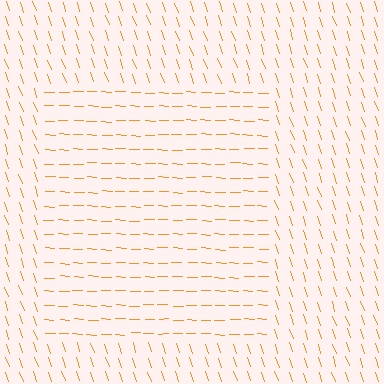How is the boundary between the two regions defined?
The boundary is defined purely by a change in line orientation (approximately 69 degrees difference). All lines are the same color and thickness.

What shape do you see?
I see a rectangle.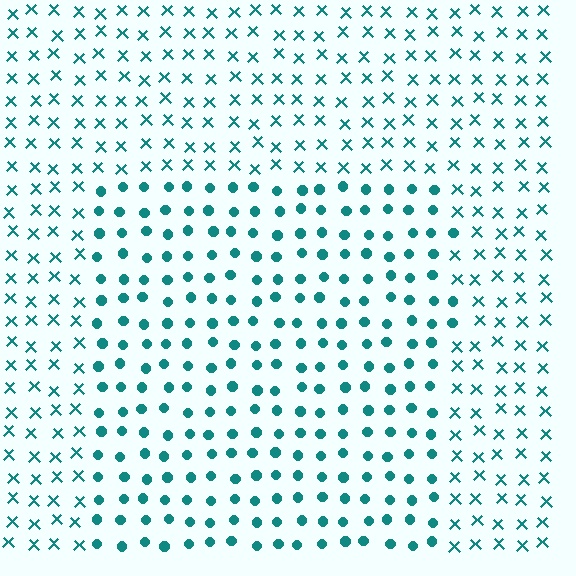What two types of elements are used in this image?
The image uses circles inside the rectangle region and X marks outside it.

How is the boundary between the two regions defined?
The boundary is defined by a change in element shape: circles inside vs. X marks outside. All elements share the same color and spacing.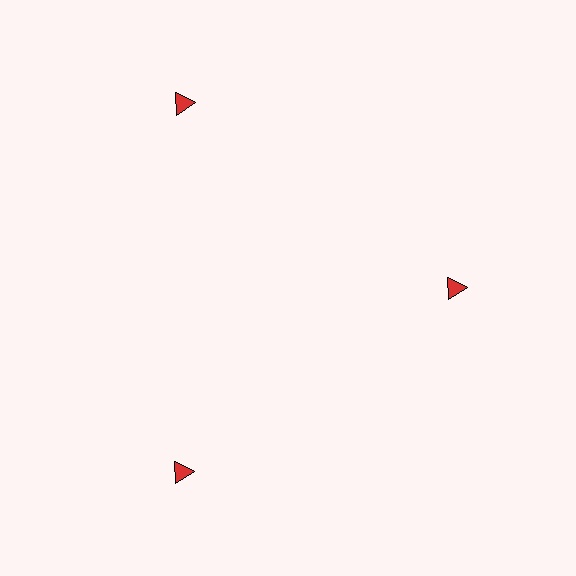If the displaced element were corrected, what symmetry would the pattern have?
It would have 3-fold rotational symmetry — the pattern would map onto itself every 120 degrees.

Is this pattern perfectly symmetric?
No. The 3 red triangles are arranged in a ring, but one element near the 3 o'clock position is pulled inward toward the center, breaking the 3-fold rotational symmetry.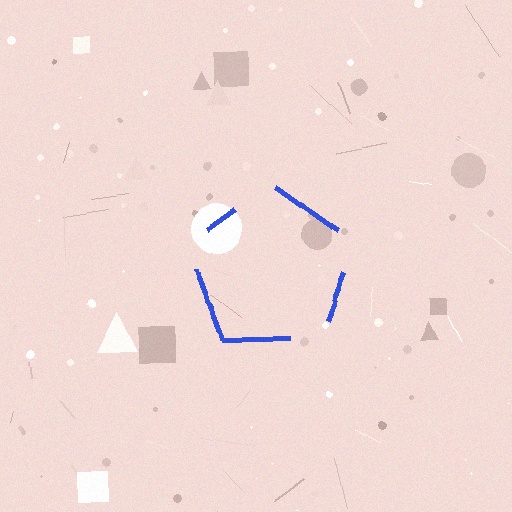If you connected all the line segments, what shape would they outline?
They would outline a pentagon.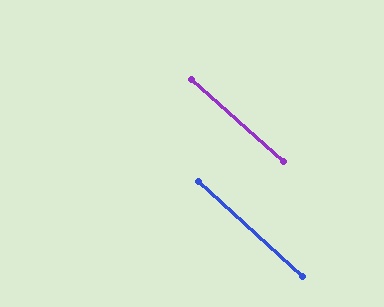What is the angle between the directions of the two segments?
Approximately 1 degree.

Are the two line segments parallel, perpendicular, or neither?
Parallel — their directions differ by only 0.8°.